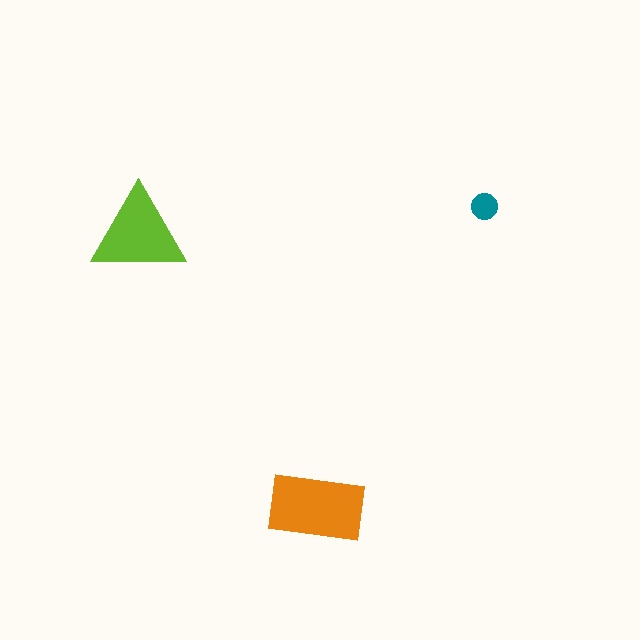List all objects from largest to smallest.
The orange rectangle, the lime triangle, the teal circle.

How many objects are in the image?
There are 3 objects in the image.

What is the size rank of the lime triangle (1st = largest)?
2nd.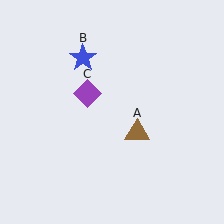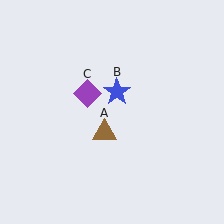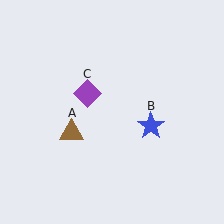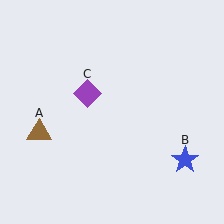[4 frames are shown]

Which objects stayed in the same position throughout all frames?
Purple diamond (object C) remained stationary.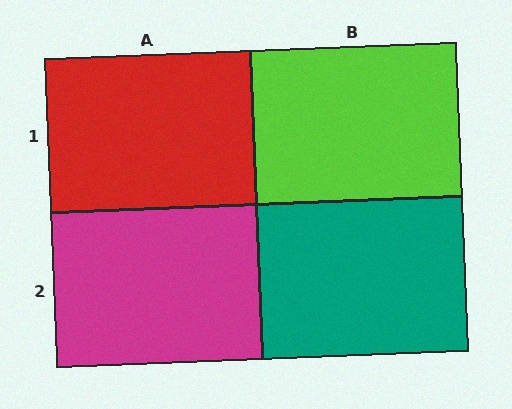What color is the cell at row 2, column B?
Teal.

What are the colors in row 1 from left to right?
Red, lime.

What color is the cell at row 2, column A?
Magenta.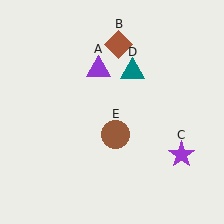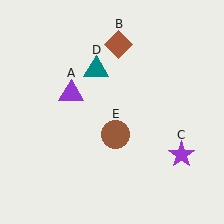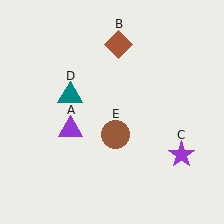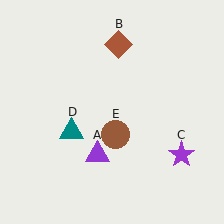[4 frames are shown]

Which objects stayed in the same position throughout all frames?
Brown diamond (object B) and purple star (object C) and brown circle (object E) remained stationary.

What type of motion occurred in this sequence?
The purple triangle (object A), teal triangle (object D) rotated counterclockwise around the center of the scene.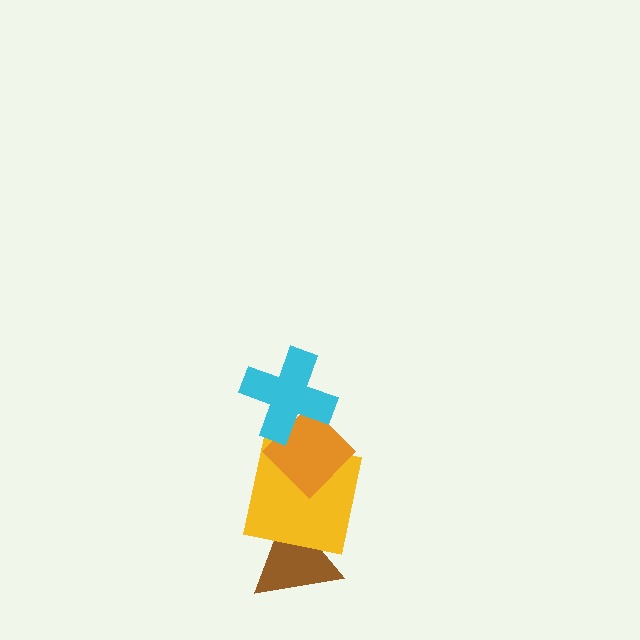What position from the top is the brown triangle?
The brown triangle is 4th from the top.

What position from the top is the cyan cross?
The cyan cross is 1st from the top.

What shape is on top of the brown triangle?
The yellow square is on top of the brown triangle.